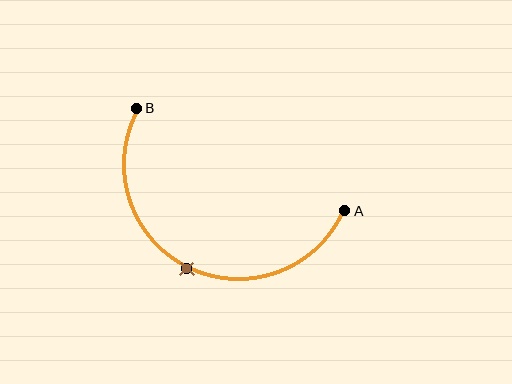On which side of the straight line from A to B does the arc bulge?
The arc bulges below the straight line connecting A and B.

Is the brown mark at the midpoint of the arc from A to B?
Yes. The brown mark lies on the arc at equal arc-length from both A and B — it is the arc midpoint.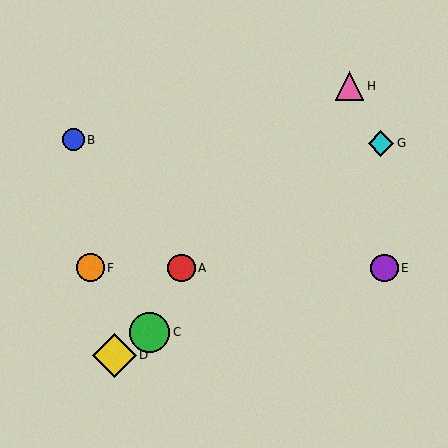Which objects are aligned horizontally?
Objects A, E, F are aligned horizontally.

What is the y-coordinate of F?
Object F is at y≈268.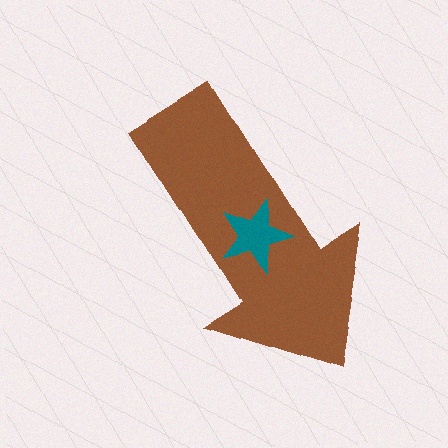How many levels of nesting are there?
2.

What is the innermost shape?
The teal star.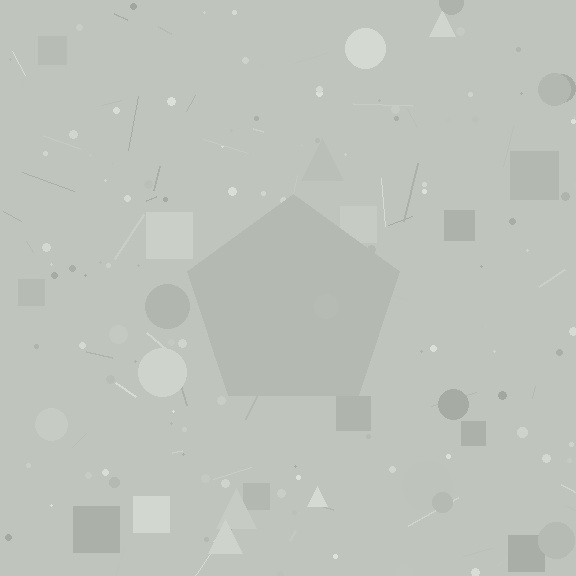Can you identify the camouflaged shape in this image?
The camouflaged shape is a pentagon.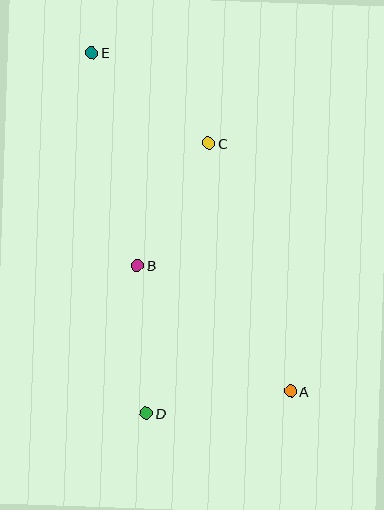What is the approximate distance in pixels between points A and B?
The distance between A and B is approximately 198 pixels.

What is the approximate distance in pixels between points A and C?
The distance between A and C is approximately 261 pixels.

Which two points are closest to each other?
Points B and C are closest to each other.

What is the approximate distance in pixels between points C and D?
The distance between C and D is approximately 278 pixels.